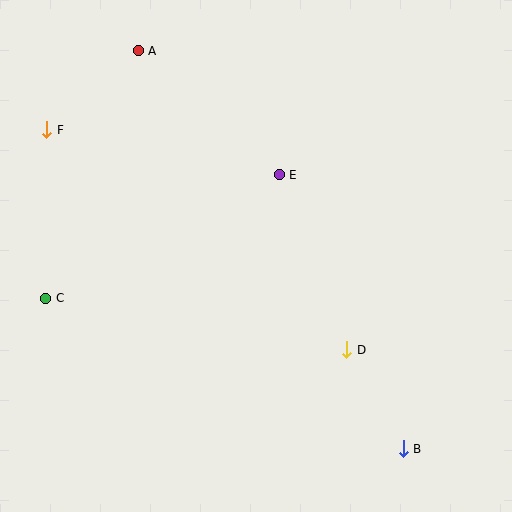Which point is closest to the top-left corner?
Point F is closest to the top-left corner.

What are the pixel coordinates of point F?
Point F is at (47, 130).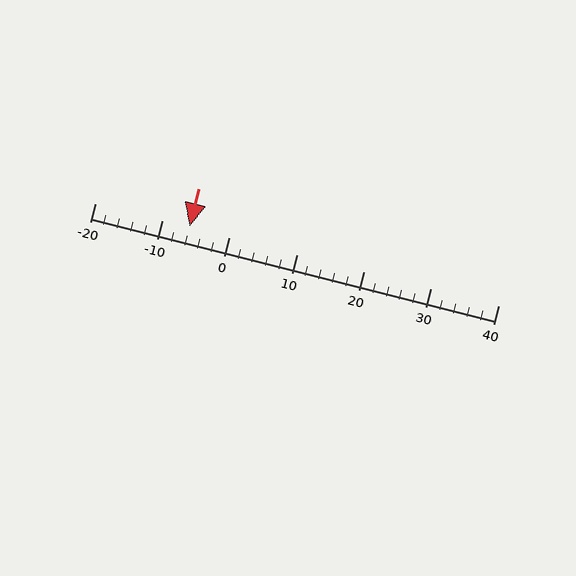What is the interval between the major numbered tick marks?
The major tick marks are spaced 10 units apart.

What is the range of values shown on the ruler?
The ruler shows values from -20 to 40.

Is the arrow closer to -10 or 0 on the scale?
The arrow is closer to -10.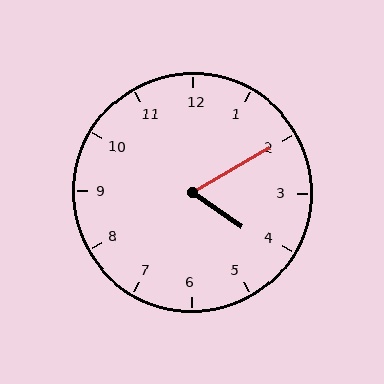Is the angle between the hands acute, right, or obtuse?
It is acute.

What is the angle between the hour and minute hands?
Approximately 65 degrees.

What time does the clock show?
4:10.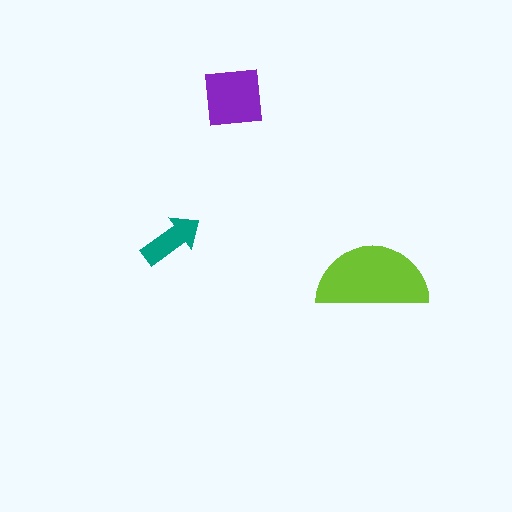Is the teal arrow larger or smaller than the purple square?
Smaller.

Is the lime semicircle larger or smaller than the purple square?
Larger.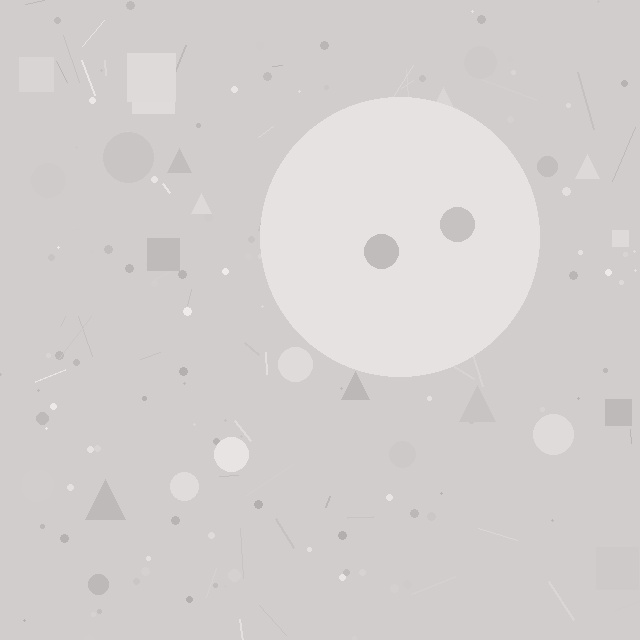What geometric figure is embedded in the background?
A circle is embedded in the background.